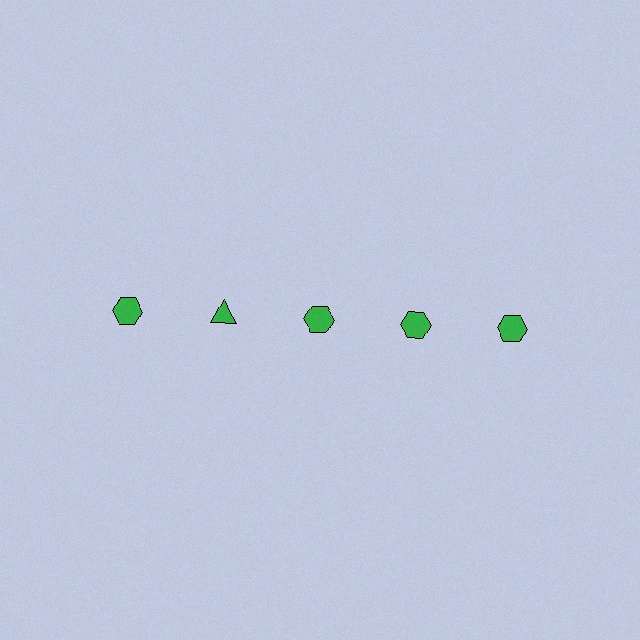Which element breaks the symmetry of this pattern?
The green triangle in the top row, second from left column breaks the symmetry. All other shapes are green hexagons.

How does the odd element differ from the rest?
It has a different shape: triangle instead of hexagon.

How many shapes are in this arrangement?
There are 5 shapes arranged in a grid pattern.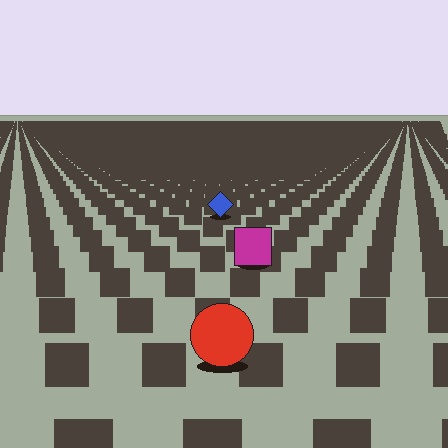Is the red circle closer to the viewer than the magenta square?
Yes. The red circle is closer — you can tell from the texture gradient: the ground texture is coarser near it.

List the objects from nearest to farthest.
From nearest to farthest: the red circle, the magenta square, the blue diamond.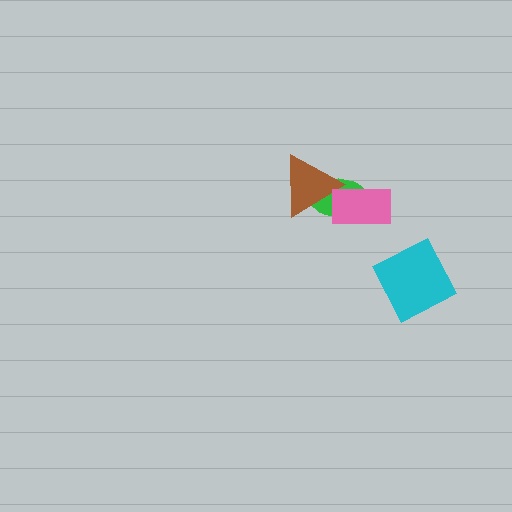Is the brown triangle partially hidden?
Yes, it is partially covered by another shape.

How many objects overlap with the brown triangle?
2 objects overlap with the brown triangle.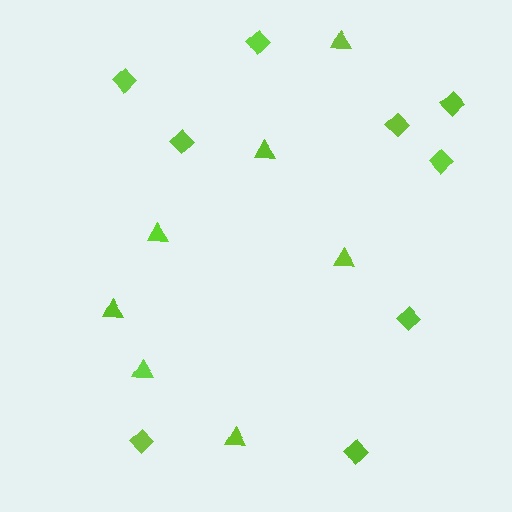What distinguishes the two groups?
There are 2 groups: one group of triangles (7) and one group of diamonds (9).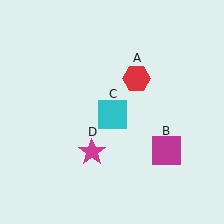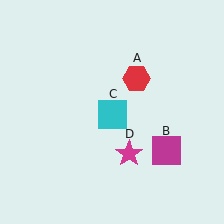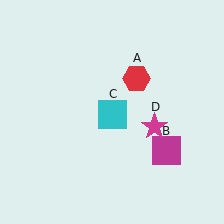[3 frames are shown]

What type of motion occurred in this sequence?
The magenta star (object D) rotated counterclockwise around the center of the scene.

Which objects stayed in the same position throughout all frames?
Red hexagon (object A) and magenta square (object B) and cyan square (object C) remained stationary.